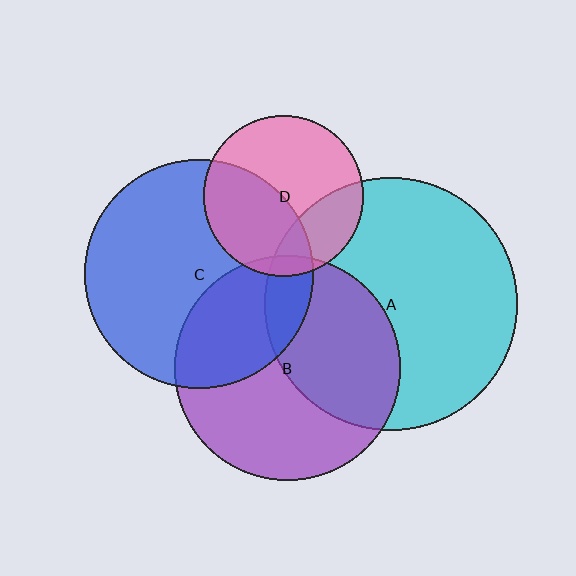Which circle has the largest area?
Circle A (cyan).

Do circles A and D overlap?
Yes.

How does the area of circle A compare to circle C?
Approximately 1.2 times.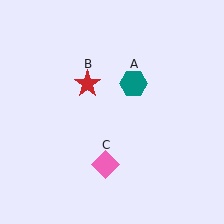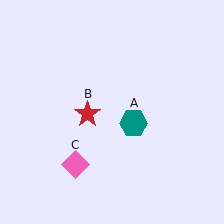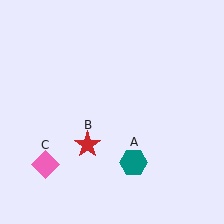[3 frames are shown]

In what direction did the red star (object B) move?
The red star (object B) moved down.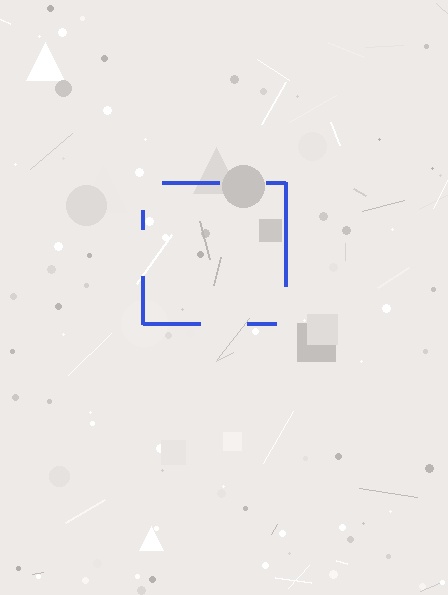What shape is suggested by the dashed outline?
The dashed outline suggests a square.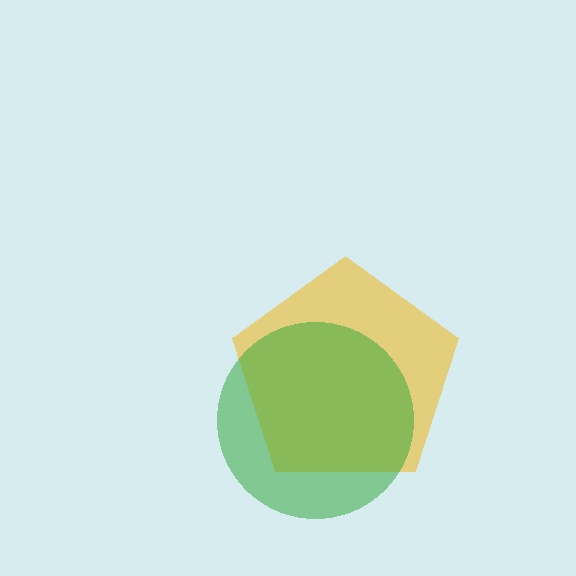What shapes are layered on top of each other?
The layered shapes are: a yellow pentagon, a green circle.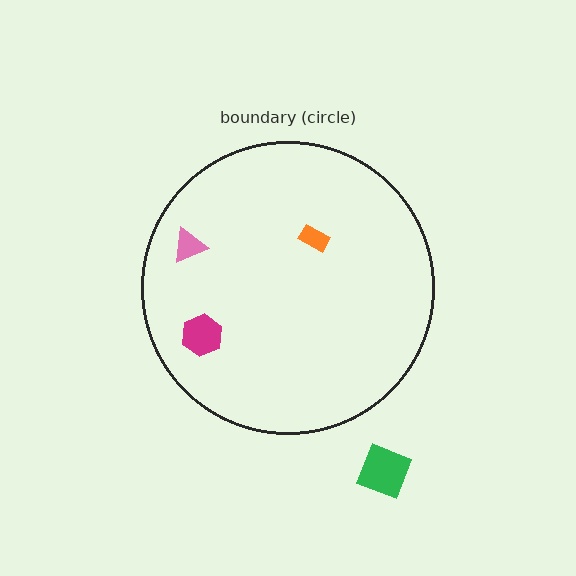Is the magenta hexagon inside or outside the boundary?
Inside.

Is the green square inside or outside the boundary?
Outside.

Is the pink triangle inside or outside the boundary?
Inside.